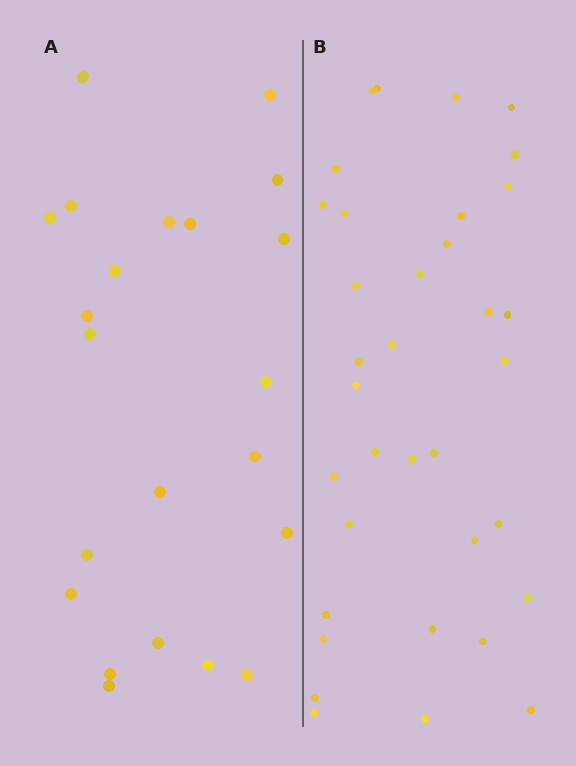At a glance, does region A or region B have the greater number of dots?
Region B (the right region) has more dots.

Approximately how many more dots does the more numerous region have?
Region B has approximately 15 more dots than region A.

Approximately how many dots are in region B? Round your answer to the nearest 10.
About 40 dots. (The exact count is 35, which rounds to 40.)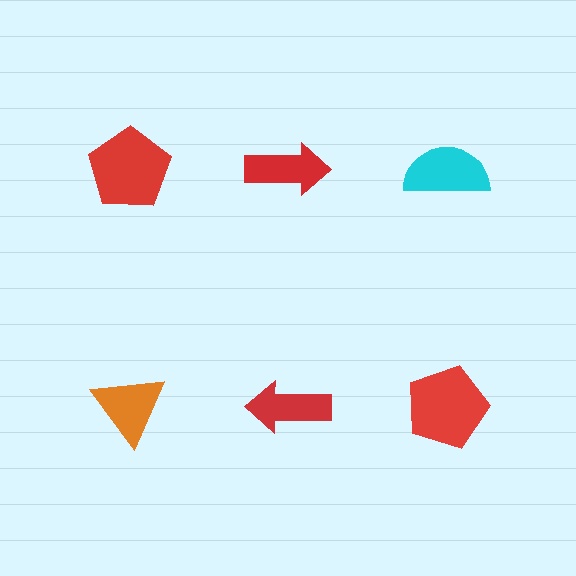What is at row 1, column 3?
A cyan semicircle.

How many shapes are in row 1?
3 shapes.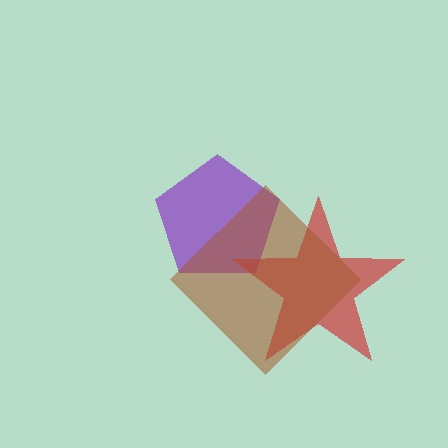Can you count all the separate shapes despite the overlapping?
Yes, there are 3 separate shapes.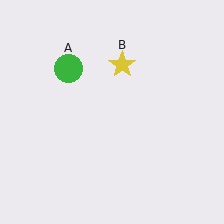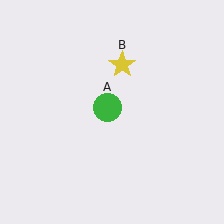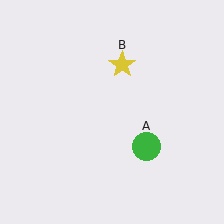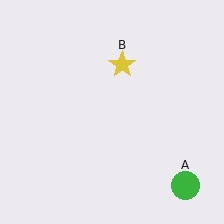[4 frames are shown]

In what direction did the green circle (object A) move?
The green circle (object A) moved down and to the right.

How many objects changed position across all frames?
1 object changed position: green circle (object A).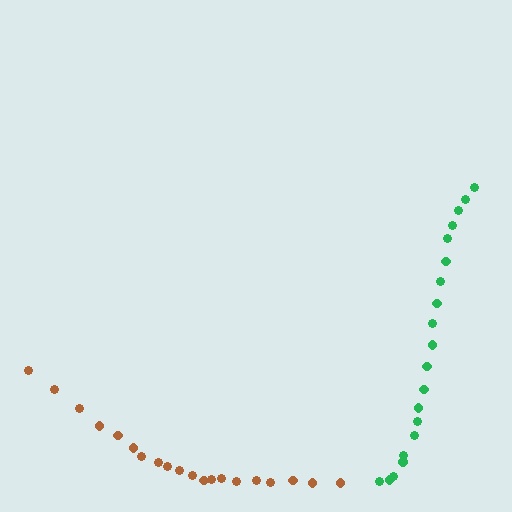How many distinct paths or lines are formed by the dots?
There are 2 distinct paths.